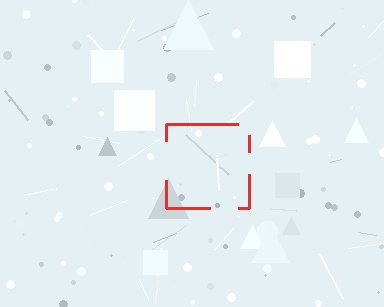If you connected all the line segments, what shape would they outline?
They would outline a square.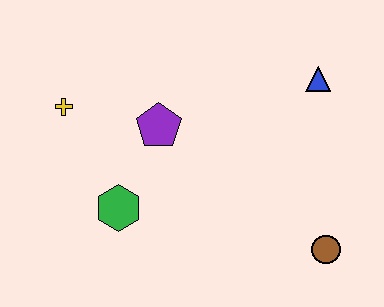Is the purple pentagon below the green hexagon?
No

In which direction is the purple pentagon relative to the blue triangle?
The purple pentagon is to the left of the blue triangle.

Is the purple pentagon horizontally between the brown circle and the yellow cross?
Yes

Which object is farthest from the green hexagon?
The blue triangle is farthest from the green hexagon.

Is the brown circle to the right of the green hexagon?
Yes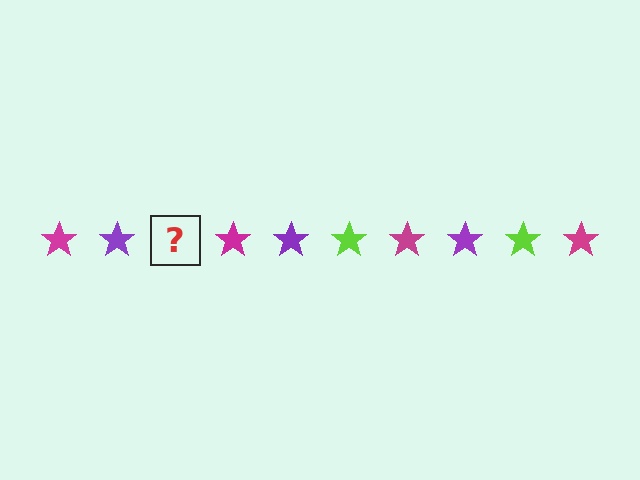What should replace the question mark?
The question mark should be replaced with a lime star.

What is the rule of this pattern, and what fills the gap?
The rule is that the pattern cycles through magenta, purple, lime stars. The gap should be filled with a lime star.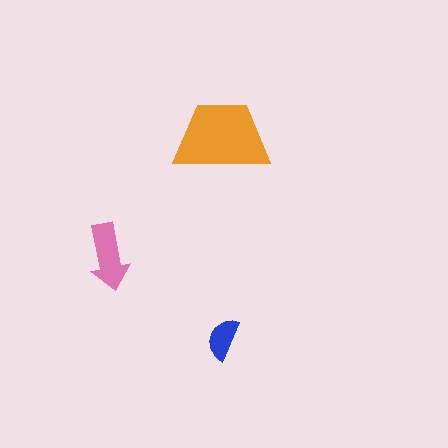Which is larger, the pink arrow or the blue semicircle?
The pink arrow.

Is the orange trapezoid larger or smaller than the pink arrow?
Larger.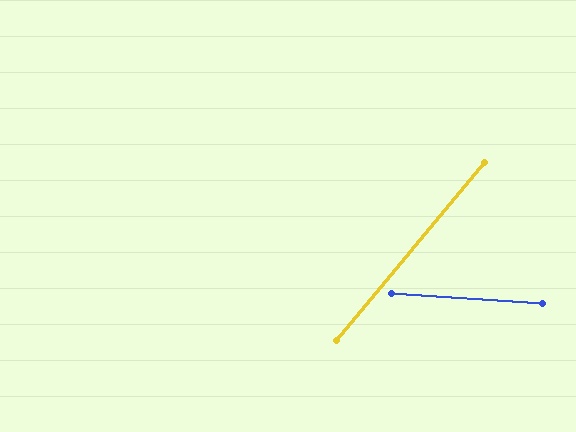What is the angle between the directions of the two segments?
Approximately 54 degrees.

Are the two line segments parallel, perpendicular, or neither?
Neither parallel nor perpendicular — they differ by about 54°.